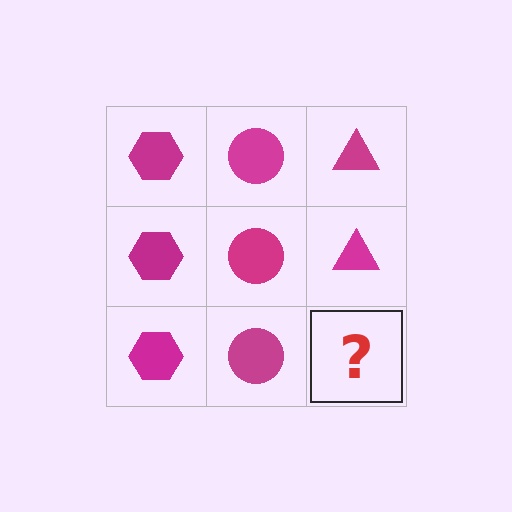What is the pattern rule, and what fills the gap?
The rule is that each column has a consistent shape. The gap should be filled with a magenta triangle.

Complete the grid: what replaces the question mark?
The question mark should be replaced with a magenta triangle.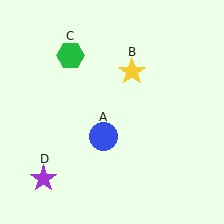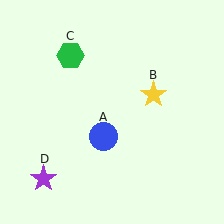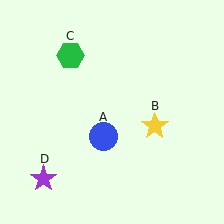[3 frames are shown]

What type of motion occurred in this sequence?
The yellow star (object B) rotated clockwise around the center of the scene.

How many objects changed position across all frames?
1 object changed position: yellow star (object B).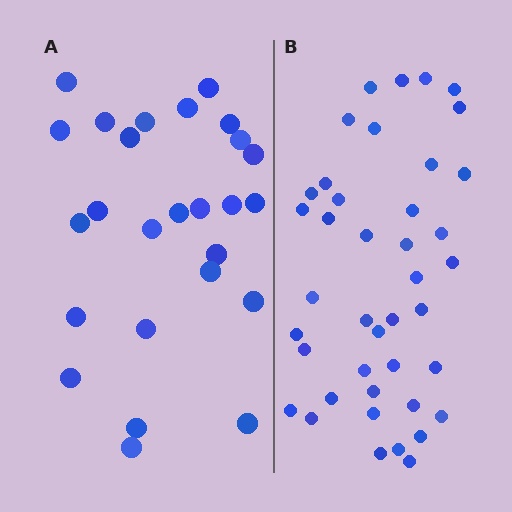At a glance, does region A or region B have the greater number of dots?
Region B (the right region) has more dots.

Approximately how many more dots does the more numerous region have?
Region B has approximately 15 more dots than region A.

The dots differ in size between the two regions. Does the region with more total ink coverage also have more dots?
No. Region A has more total ink coverage because its dots are larger, but region B actually contains more individual dots. Total area can be misleading — the number of items is what matters here.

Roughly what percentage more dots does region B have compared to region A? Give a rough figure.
About 60% more.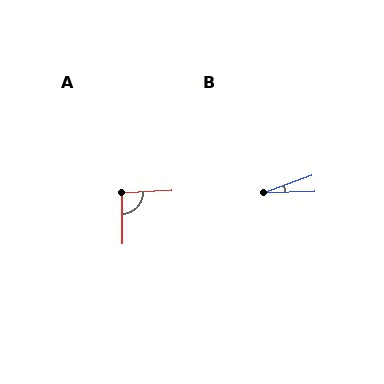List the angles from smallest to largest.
B (18°), A (93°).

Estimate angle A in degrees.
Approximately 93 degrees.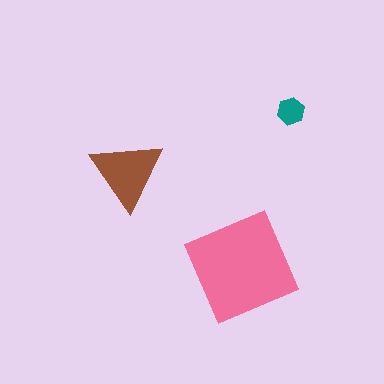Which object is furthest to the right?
The teal hexagon is rightmost.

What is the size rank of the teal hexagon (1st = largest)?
3rd.